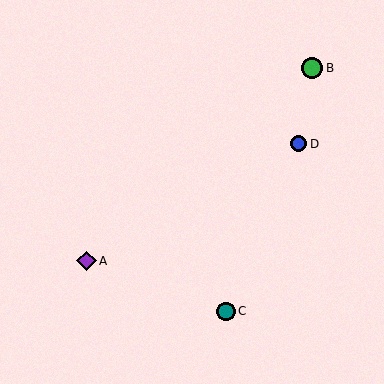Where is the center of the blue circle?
The center of the blue circle is at (299, 144).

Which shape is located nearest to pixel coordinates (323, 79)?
The green circle (labeled B) at (312, 68) is nearest to that location.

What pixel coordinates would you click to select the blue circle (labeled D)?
Click at (299, 144) to select the blue circle D.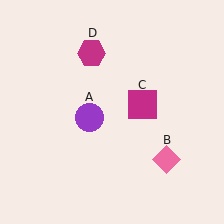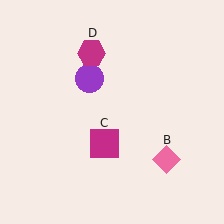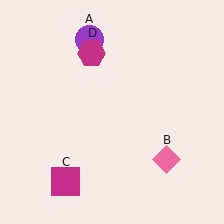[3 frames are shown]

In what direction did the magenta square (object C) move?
The magenta square (object C) moved down and to the left.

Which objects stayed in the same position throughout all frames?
Pink diamond (object B) and magenta hexagon (object D) remained stationary.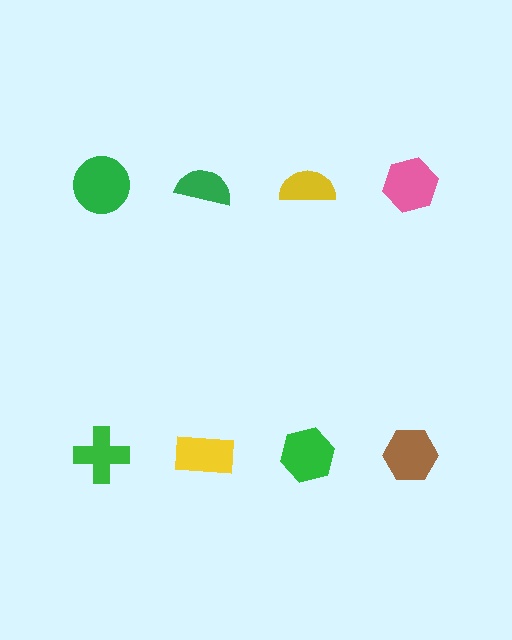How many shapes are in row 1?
4 shapes.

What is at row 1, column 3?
A yellow semicircle.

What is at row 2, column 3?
A green hexagon.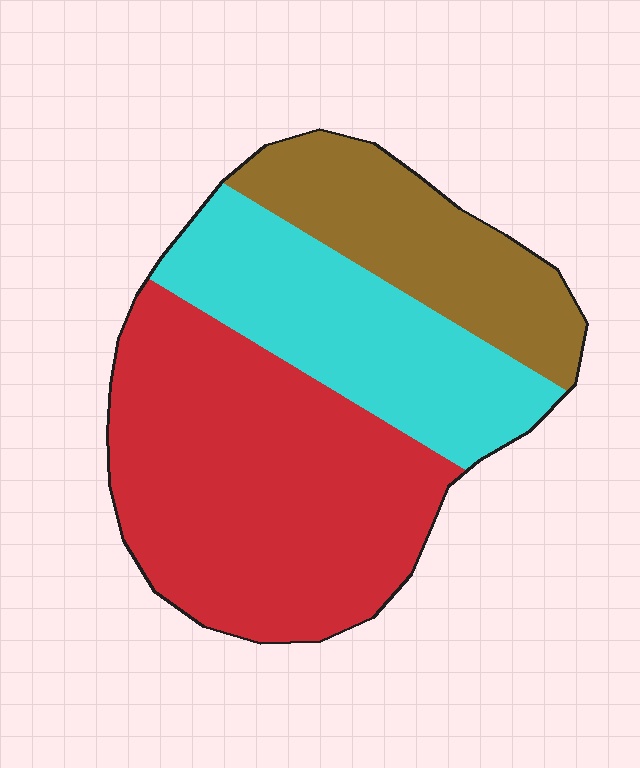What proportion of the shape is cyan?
Cyan takes up between a sixth and a third of the shape.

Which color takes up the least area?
Brown, at roughly 20%.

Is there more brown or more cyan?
Cyan.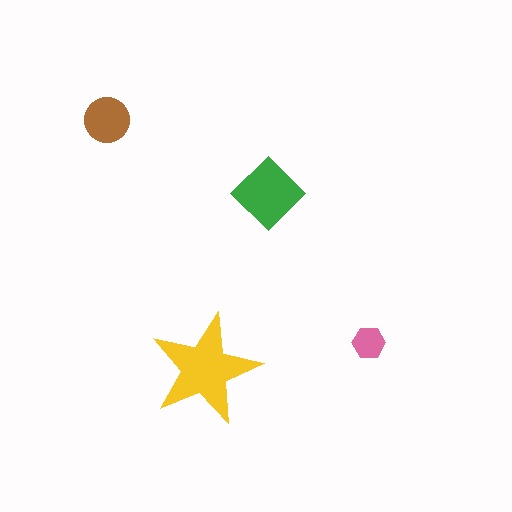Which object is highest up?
The brown circle is topmost.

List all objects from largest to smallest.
The yellow star, the green diamond, the brown circle, the pink hexagon.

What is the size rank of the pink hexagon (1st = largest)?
4th.